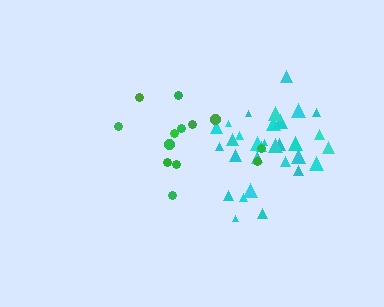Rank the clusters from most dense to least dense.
cyan, green.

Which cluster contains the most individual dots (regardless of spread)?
Cyan (33).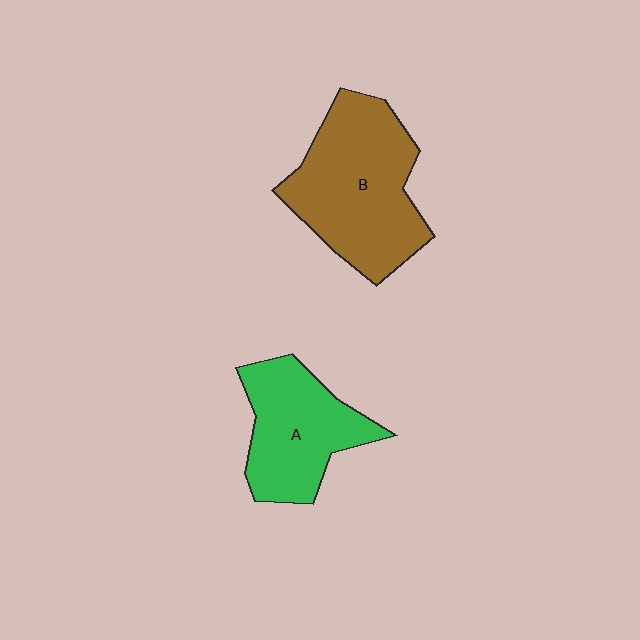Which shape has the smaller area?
Shape A (green).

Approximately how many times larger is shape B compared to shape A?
Approximately 1.4 times.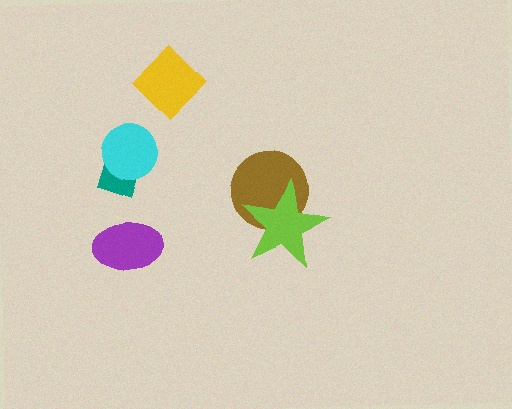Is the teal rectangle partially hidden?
Yes, it is partially covered by another shape.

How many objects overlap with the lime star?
1 object overlaps with the lime star.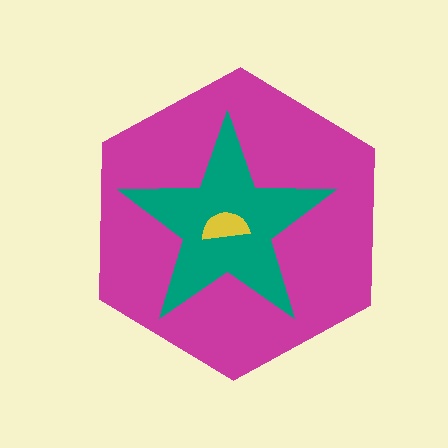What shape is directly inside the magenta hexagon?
The teal star.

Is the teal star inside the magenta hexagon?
Yes.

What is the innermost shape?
The yellow semicircle.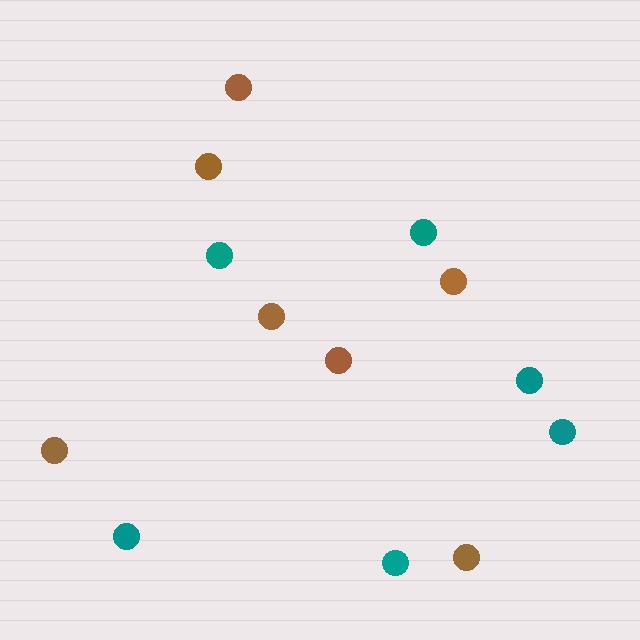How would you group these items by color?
There are 2 groups: one group of brown circles (7) and one group of teal circles (6).